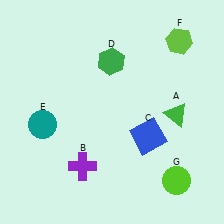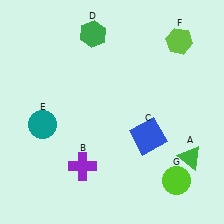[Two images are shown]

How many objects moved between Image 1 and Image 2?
2 objects moved between the two images.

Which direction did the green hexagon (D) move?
The green hexagon (D) moved up.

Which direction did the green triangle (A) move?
The green triangle (A) moved down.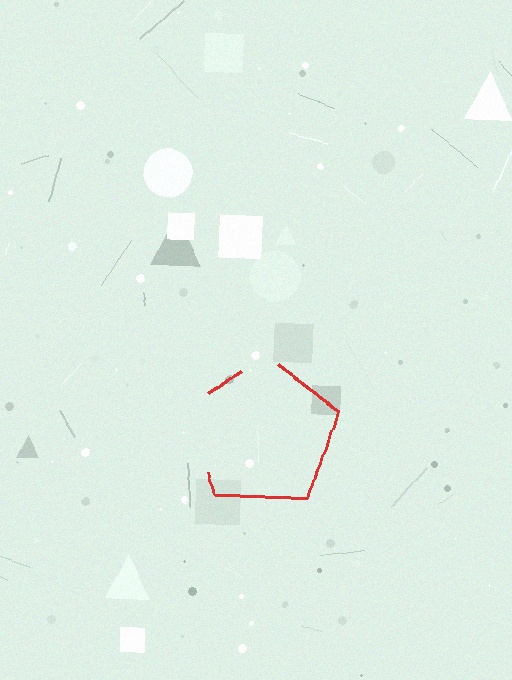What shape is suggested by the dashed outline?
The dashed outline suggests a pentagon.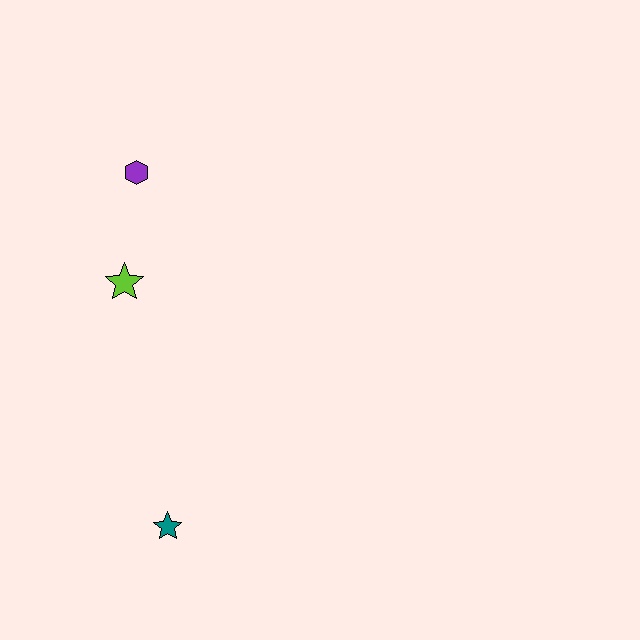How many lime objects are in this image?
There is 1 lime object.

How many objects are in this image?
There are 3 objects.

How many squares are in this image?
There are no squares.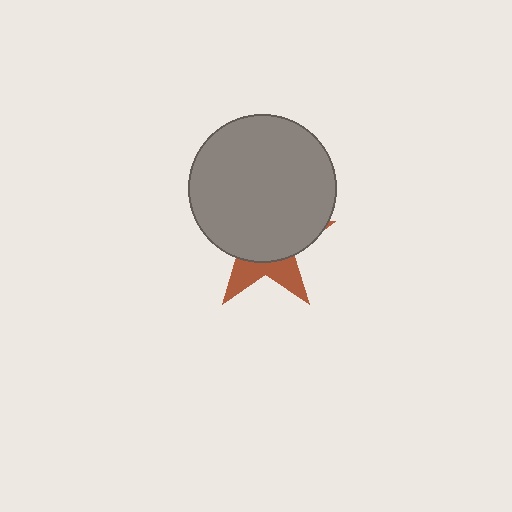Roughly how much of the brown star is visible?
A small part of it is visible (roughly 31%).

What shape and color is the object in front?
The object in front is a gray circle.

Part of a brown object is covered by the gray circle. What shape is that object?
It is a star.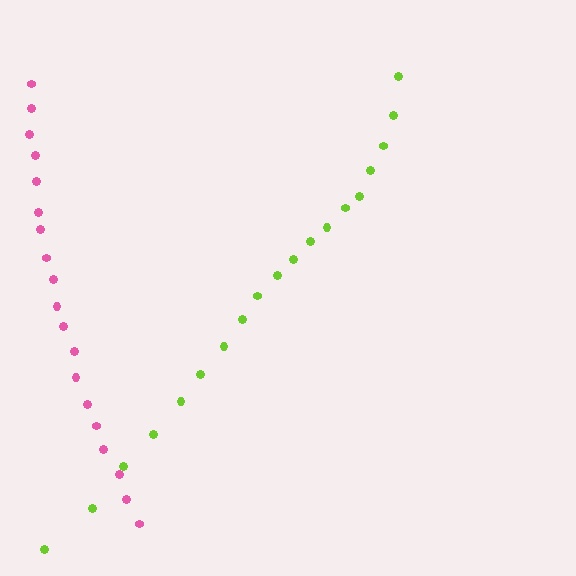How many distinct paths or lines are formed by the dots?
There are 2 distinct paths.